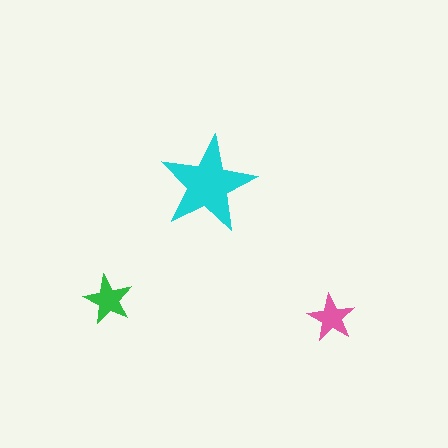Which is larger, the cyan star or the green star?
The cyan one.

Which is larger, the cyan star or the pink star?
The cyan one.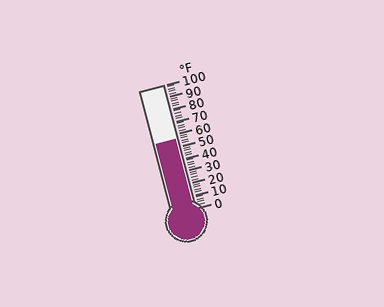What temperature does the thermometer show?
The thermometer shows approximately 56°F.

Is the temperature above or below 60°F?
The temperature is below 60°F.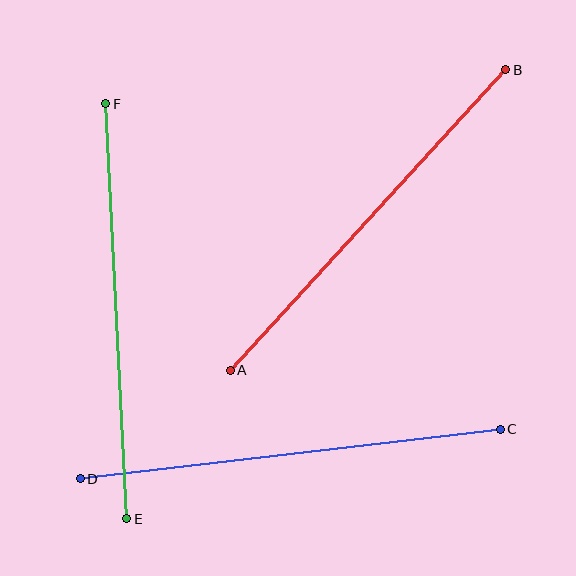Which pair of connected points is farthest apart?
Points C and D are farthest apart.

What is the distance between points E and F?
The distance is approximately 416 pixels.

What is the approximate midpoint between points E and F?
The midpoint is at approximately (116, 311) pixels.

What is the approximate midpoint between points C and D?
The midpoint is at approximately (290, 454) pixels.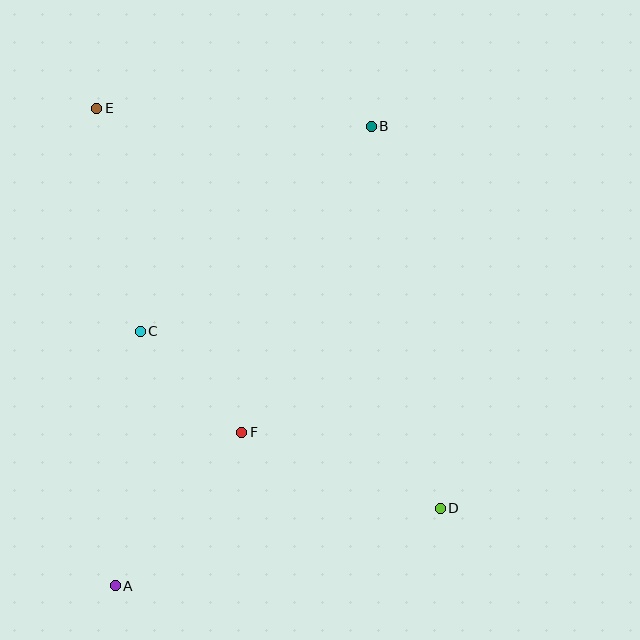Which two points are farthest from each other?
Points D and E are farthest from each other.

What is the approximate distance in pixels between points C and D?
The distance between C and D is approximately 349 pixels.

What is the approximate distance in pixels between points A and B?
The distance between A and B is approximately 526 pixels.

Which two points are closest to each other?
Points C and F are closest to each other.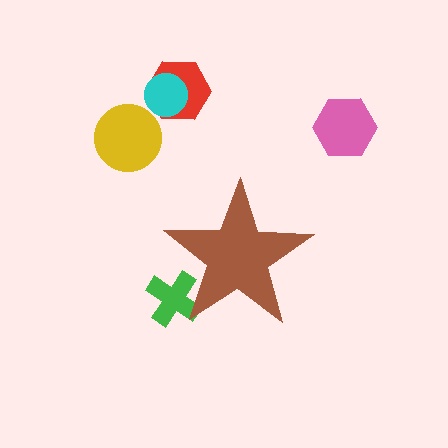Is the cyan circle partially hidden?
No, the cyan circle is fully visible.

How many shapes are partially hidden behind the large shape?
1 shape is partially hidden.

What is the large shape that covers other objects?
A brown star.